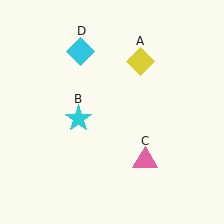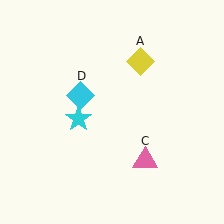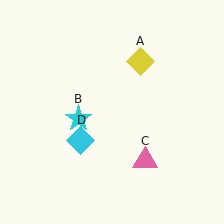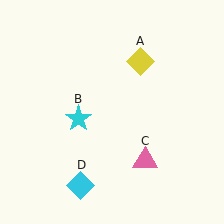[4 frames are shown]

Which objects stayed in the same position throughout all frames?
Yellow diamond (object A) and cyan star (object B) and pink triangle (object C) remained stationary.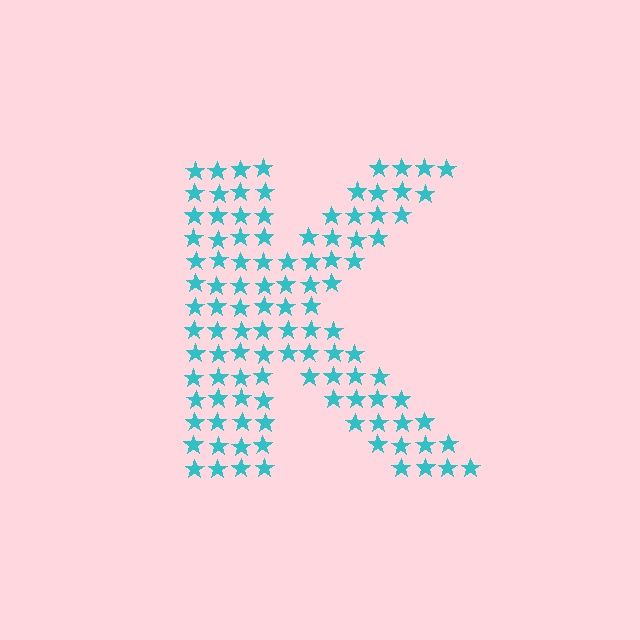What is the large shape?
The large shape is the letter K.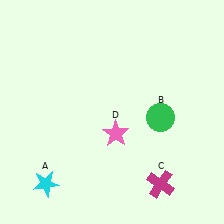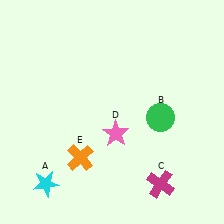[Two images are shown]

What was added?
An orange cross (E) was added in Image 2.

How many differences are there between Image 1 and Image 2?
There is 1 difference between the two images.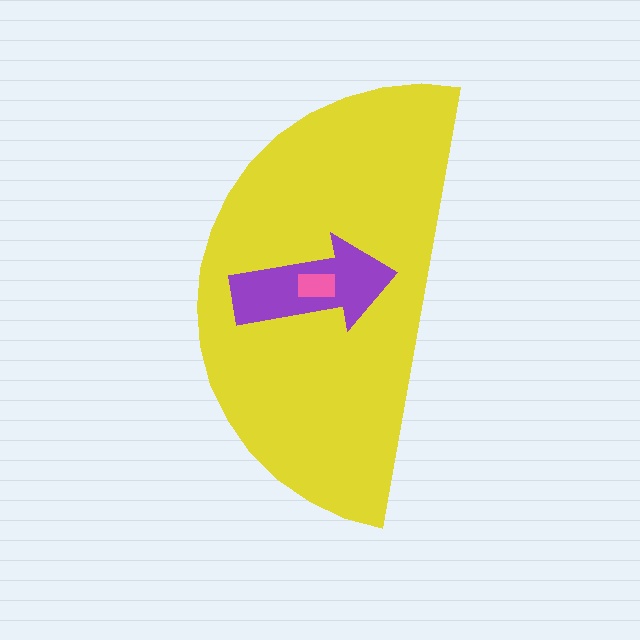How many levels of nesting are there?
3.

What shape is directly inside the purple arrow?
The pink rectangle.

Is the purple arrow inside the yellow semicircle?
Yes.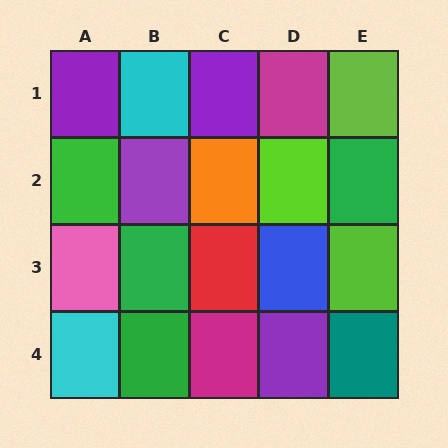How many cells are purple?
4 cells are purple.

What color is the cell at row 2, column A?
Green.